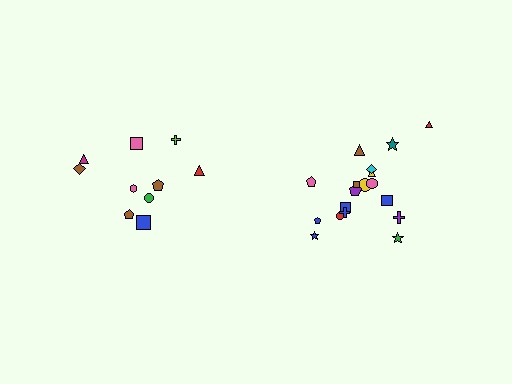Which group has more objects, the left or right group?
The right group.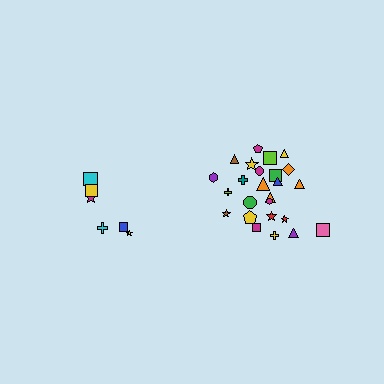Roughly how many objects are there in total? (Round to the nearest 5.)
Roughly 30 objects in total.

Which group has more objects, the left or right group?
The right group.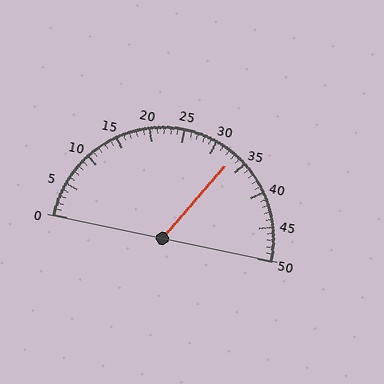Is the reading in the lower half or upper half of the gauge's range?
The reading is in the upper half of the range (0 to 50).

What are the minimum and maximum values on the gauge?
The gauge ranges from 0 to 50.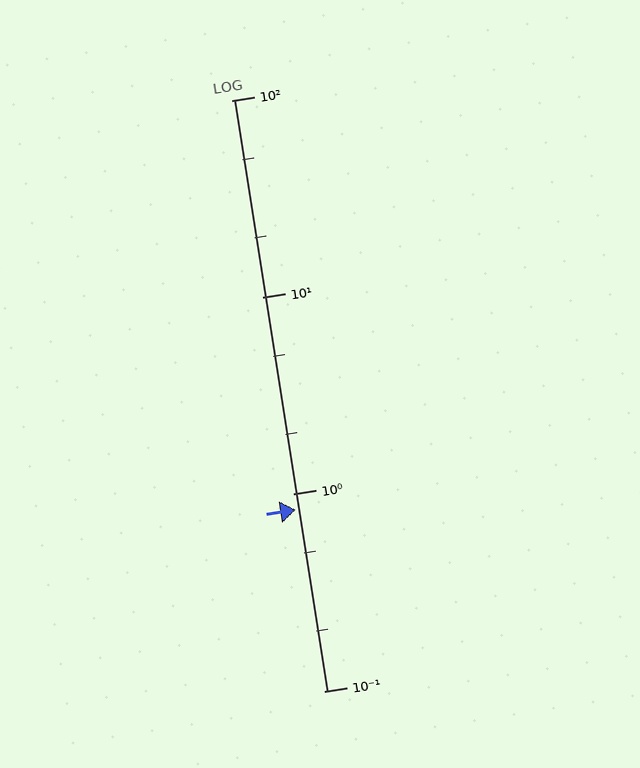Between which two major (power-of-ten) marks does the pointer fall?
The pointer is between 0.1 and 1.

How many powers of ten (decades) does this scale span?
The scale spans 3 decades, from 0.1 to 100.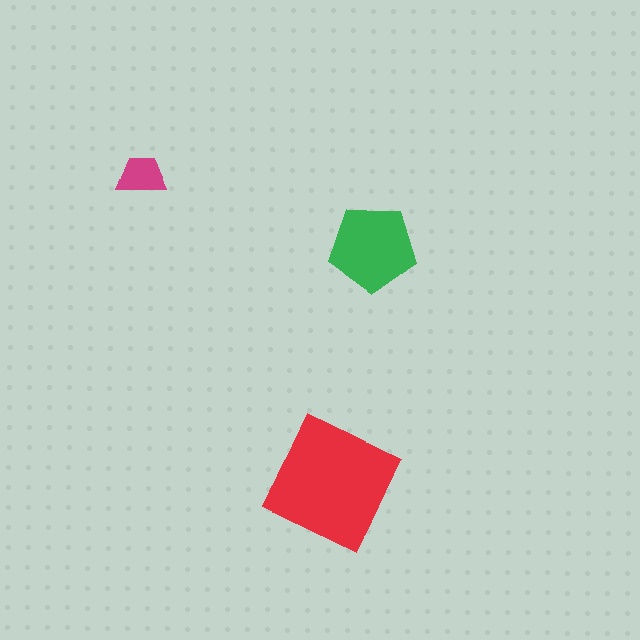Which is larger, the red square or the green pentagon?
The red square.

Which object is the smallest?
The magenta trapezoid.